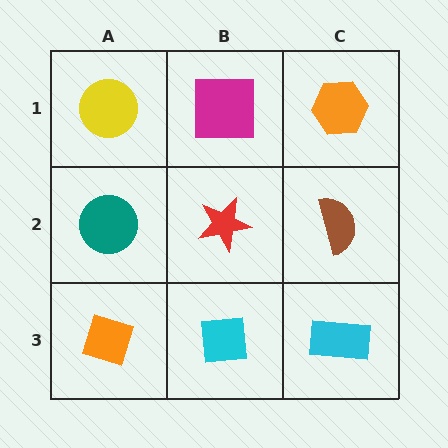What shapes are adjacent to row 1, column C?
A brown semicircle (row 2, column C), a magenta square (row 1, column B).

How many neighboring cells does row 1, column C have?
2.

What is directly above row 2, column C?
An orange hexagon.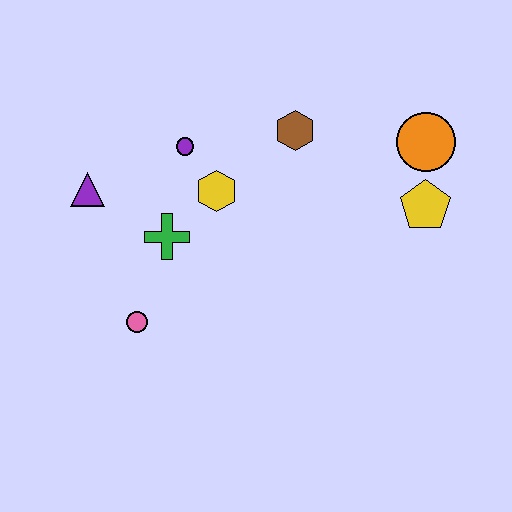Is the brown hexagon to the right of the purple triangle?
Yes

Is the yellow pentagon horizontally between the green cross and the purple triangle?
No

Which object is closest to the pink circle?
The green cross is closest to the pink circle.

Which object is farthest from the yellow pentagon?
The purple triangle is farthest from the yellow pentagon.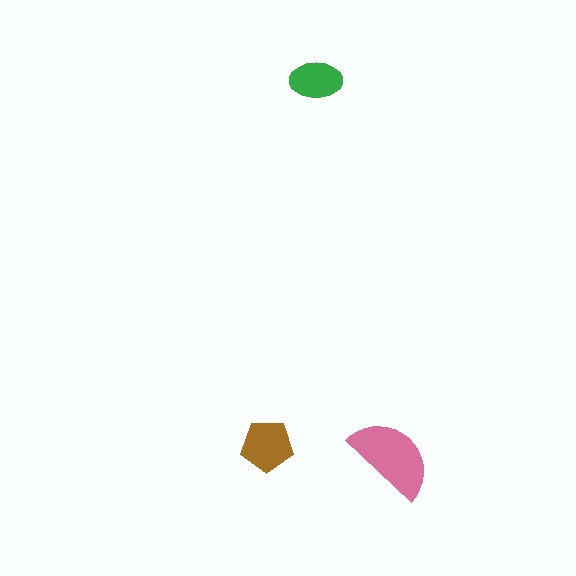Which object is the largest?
The pink semicircle.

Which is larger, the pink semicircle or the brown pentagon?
The pink semicircle.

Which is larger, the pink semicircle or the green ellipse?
The pink semicircle.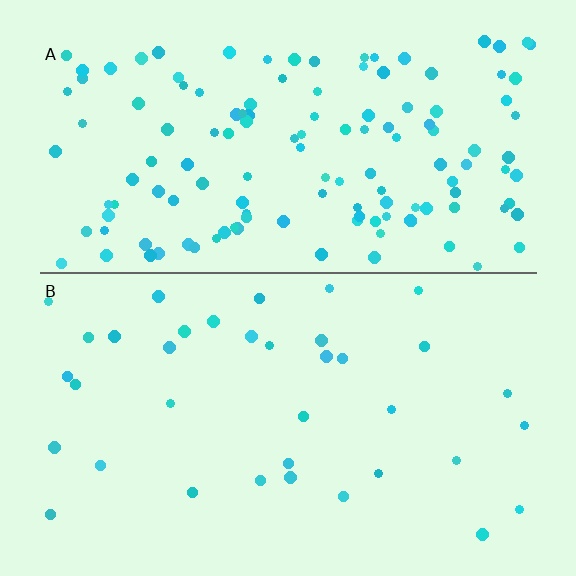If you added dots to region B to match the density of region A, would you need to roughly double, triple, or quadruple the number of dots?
Approximately quadruple.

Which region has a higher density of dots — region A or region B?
A (the top).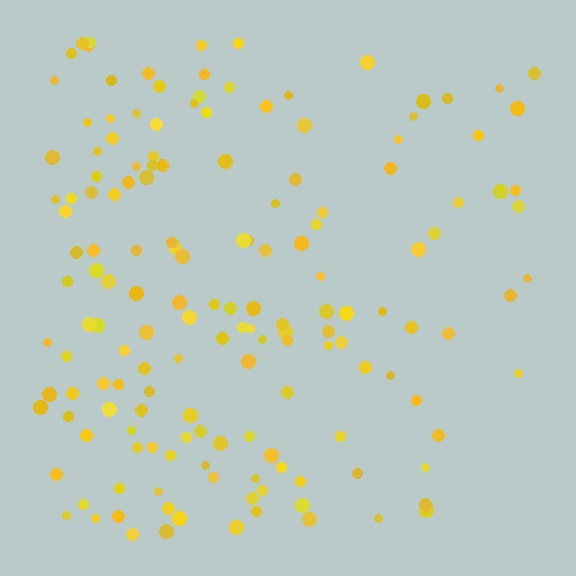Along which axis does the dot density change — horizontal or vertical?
Horizontal.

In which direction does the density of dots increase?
From right to left, with the left side densest.